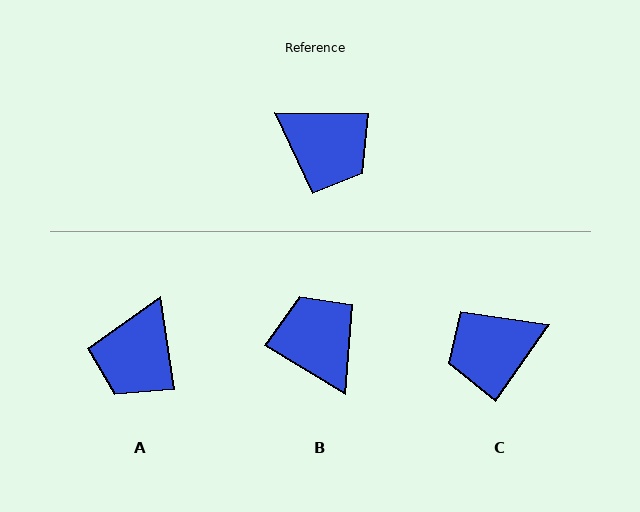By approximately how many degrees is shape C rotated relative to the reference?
Approximately 124 degrees clockwise.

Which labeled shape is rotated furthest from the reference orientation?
B, about 150 degrees away.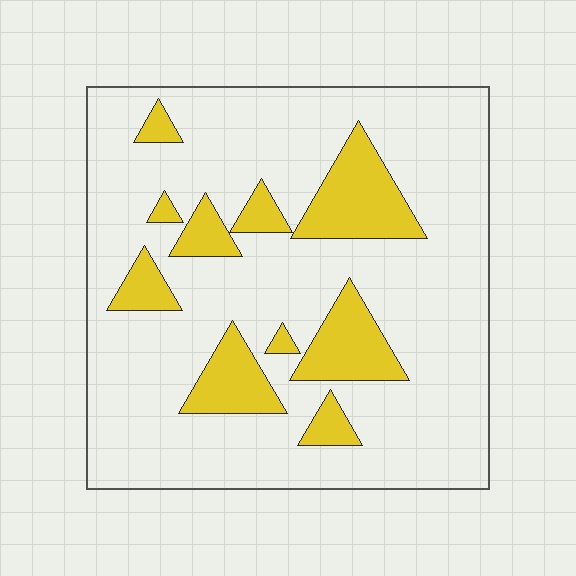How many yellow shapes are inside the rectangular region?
10.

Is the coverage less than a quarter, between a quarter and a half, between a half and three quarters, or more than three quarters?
Less than a quarter.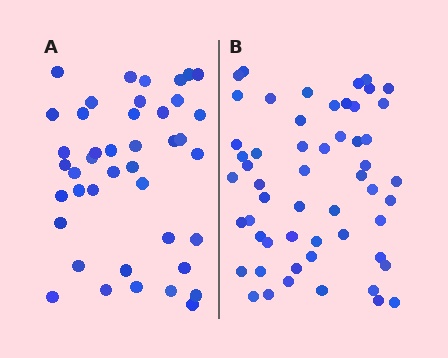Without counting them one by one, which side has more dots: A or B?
Region B (the right region) has more dots.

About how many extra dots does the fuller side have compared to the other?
Region B has approximately 15 more dots than region A.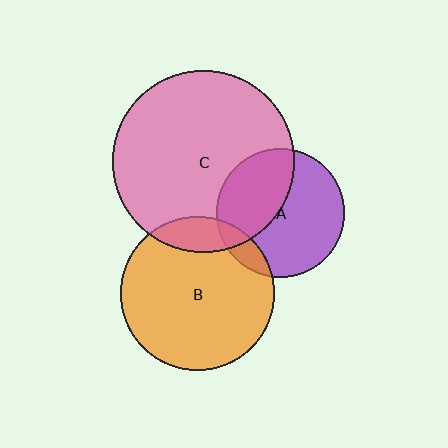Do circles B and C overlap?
Yes.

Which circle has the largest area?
Circle C (pink).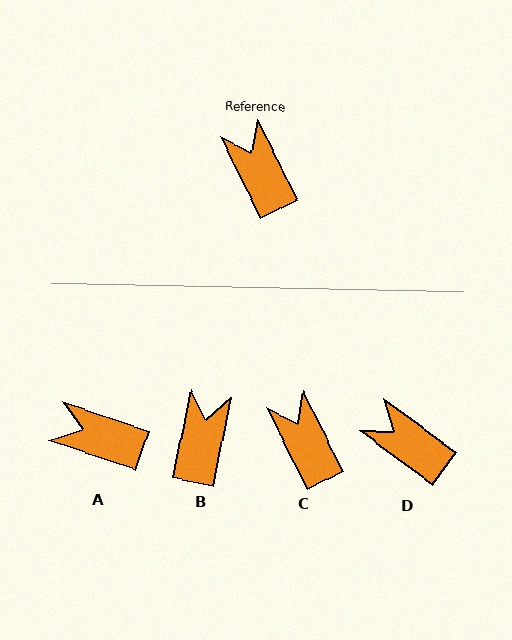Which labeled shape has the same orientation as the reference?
C.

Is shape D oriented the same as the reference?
No, it is off by about 27 degrees.